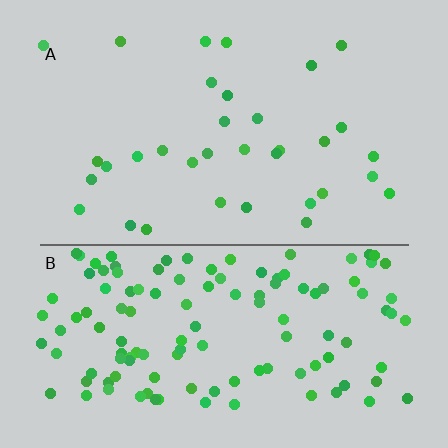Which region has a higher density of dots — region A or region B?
B (the bottom).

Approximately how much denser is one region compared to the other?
Approximately 3.7× — region B over region A.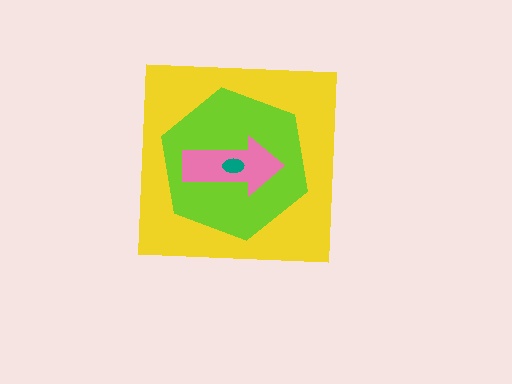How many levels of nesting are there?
4.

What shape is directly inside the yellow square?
The lime hexagon.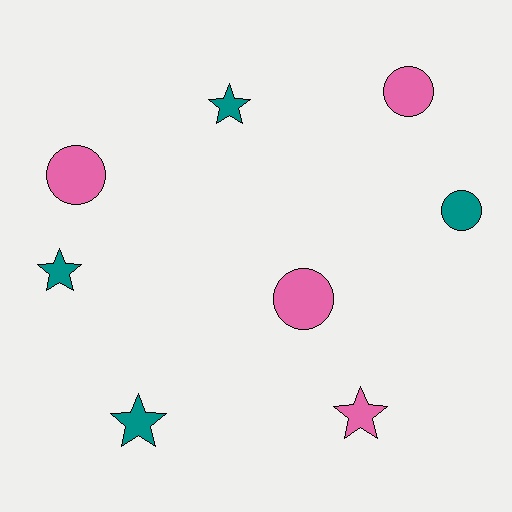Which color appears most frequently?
Teal, with 4 objects.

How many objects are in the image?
There are 8 objects.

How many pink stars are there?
There is 1 pink star.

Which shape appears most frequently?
Circle, with 4 objects.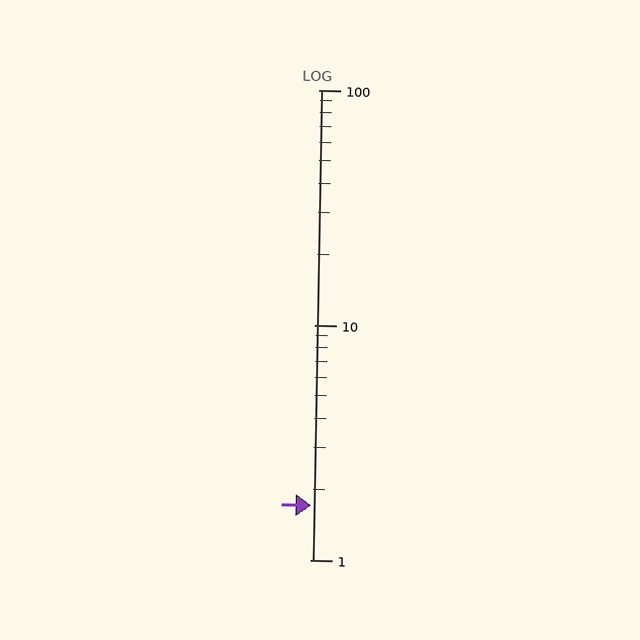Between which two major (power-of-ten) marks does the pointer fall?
The pointer is between 1 and 10.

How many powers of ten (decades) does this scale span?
The scale spans 2 decades, from 1 to 100.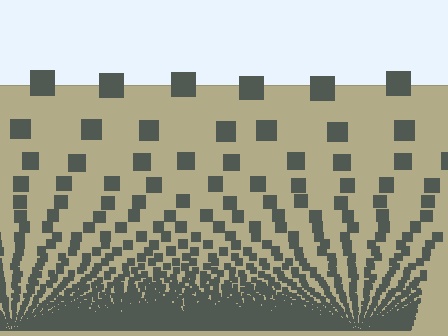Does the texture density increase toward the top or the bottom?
Density increases toward the bottom.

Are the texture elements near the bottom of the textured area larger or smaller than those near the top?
Smaller. The gradient is inverted — elements near the bottom are smaller and denser.